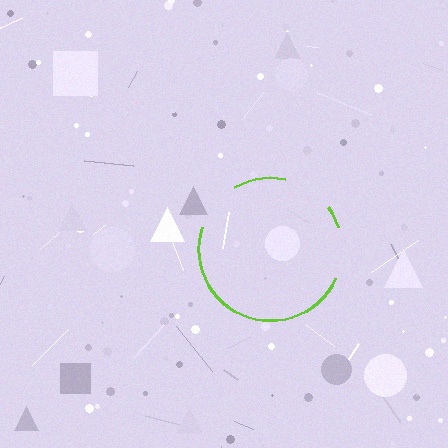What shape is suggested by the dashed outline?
The dashed outline suggests a circle.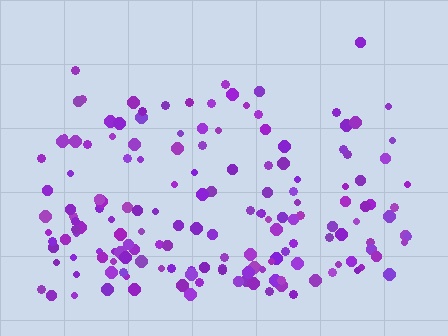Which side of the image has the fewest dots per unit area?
The top.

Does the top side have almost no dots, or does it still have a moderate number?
Still a moderate number, just noticeably fewer than the bottom.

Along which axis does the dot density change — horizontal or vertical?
Vertical.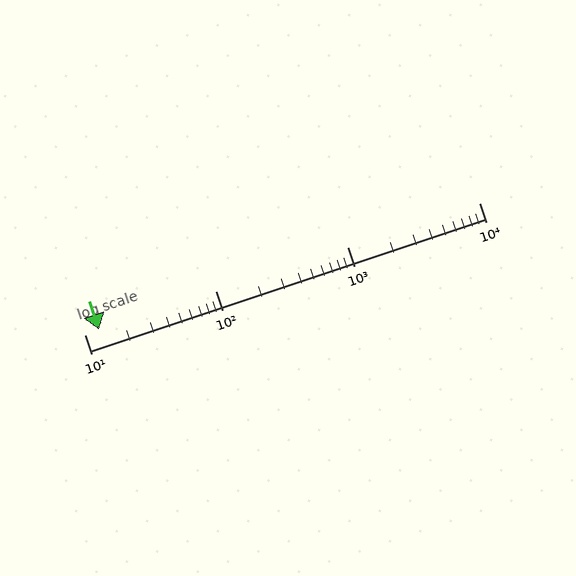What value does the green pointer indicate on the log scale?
The pointer indicates approximately 13.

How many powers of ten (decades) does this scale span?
The scale spans 3 decades, from 10 to 10000.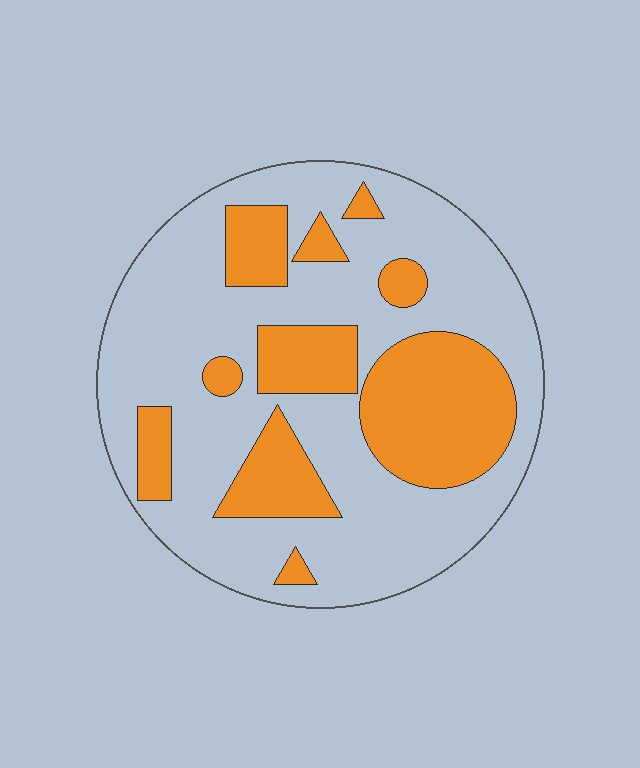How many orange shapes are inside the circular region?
10.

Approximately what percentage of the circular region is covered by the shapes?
Approximately 30%.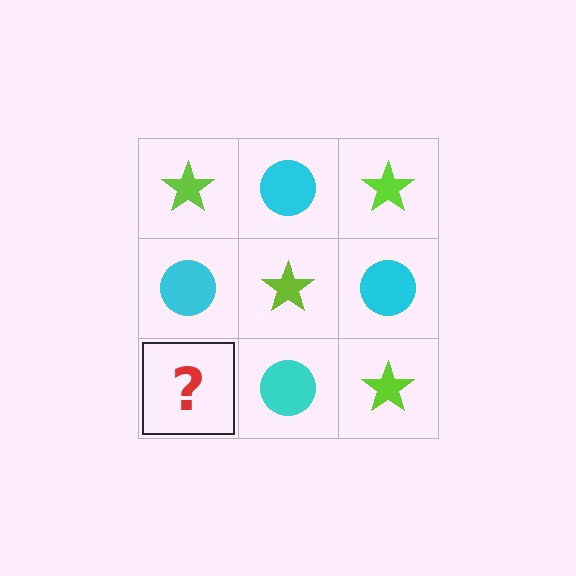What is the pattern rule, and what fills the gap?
The rule is that it alternates lime star and cyan circle in a checkerboard pattern. The gap should be filled with a lime star.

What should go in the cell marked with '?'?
The missing cell should contain a lime star.